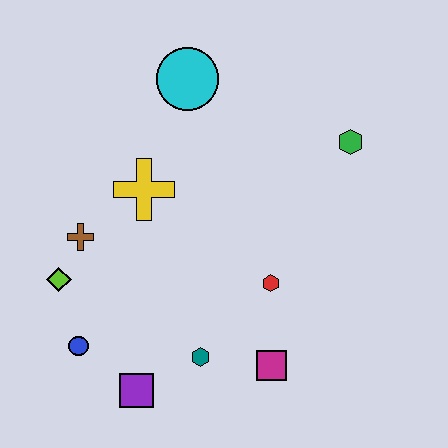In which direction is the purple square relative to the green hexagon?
The purple square is below the green hexagon.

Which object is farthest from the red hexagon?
The cyan circle is farthest from the red hexagon.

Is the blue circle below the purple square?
No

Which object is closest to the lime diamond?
The brown cross is closest to the lime diamond.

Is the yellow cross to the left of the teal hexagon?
Yes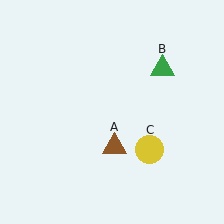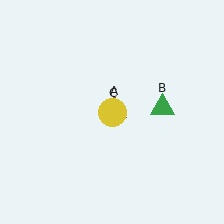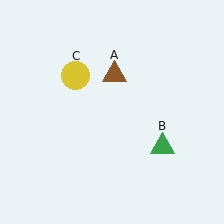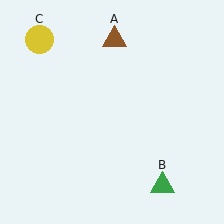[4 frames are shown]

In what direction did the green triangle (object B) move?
The green triangle (object B) moved down.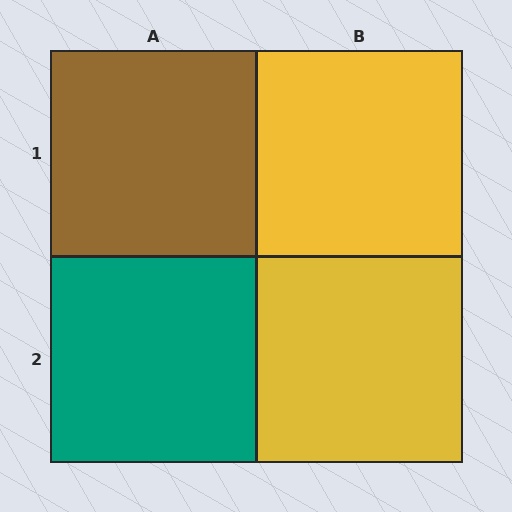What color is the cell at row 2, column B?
Yellow.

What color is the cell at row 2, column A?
Teal.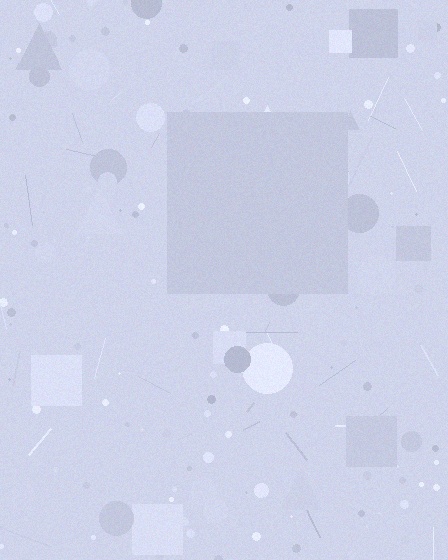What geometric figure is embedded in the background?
A square is embedded in the background.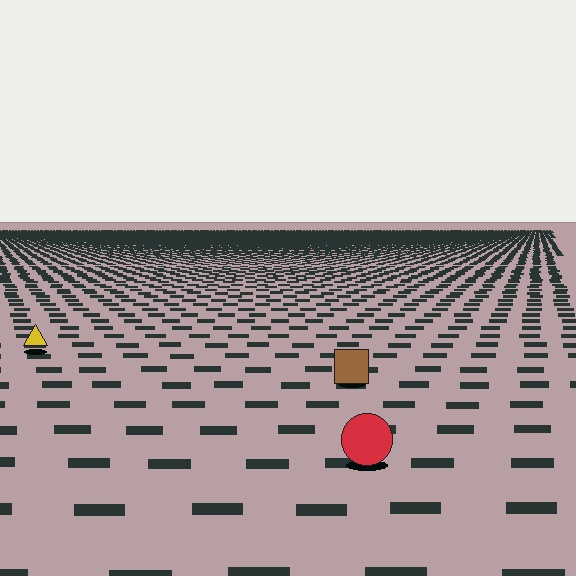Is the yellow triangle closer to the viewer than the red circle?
No. The red circle is closer — you can tell from the texture gradient: the ground texture is coarser near it.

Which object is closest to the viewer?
The red circle is closest. The texture marks near it are larger and more spread out.